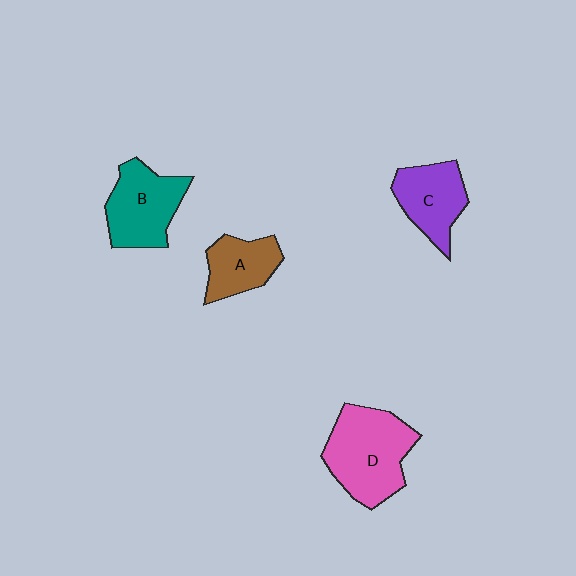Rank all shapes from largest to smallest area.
From largest to smallest: D (pink), B (teal), C (purple), A (brown).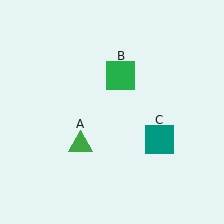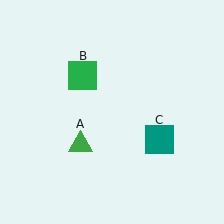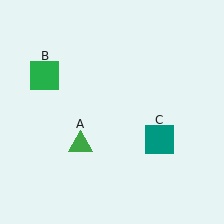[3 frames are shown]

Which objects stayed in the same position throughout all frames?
Green triangle (object A) and teal square (object C) remained stationary.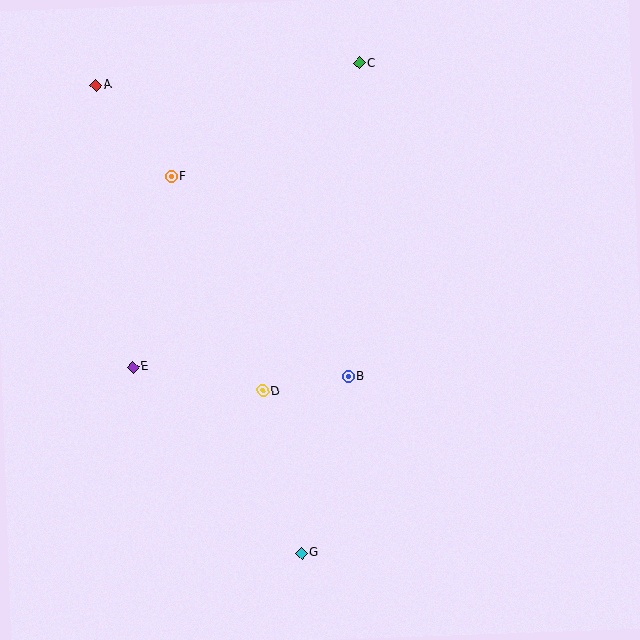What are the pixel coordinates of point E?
Point E is at (133, 367).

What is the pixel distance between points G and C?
The distance between G and C is 493 pixels.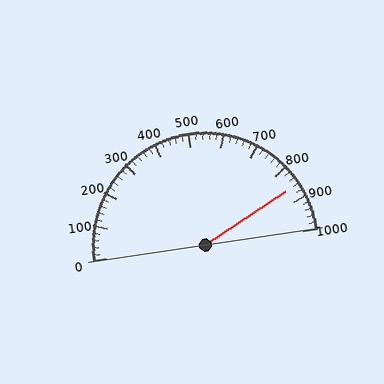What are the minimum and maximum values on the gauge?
The gauge ranges from 0 to 1000.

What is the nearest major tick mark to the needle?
The nearest major tick mark is 900.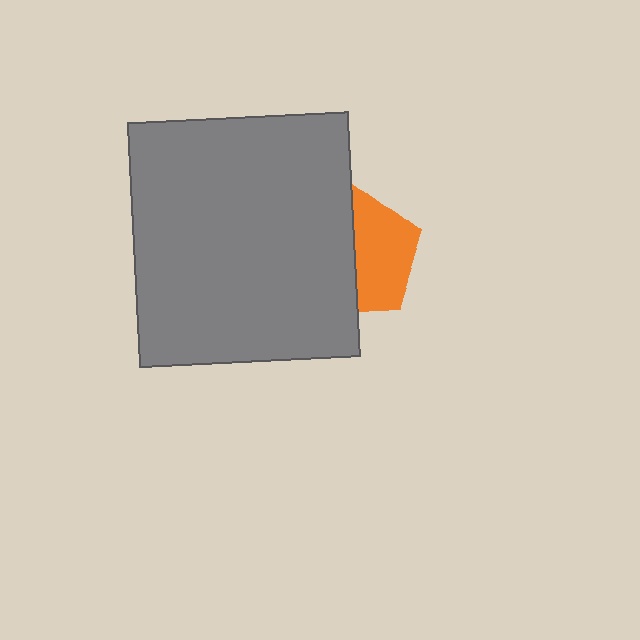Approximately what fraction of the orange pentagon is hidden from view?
Roughly 50% of the orange pentagon is hidden behind the gray rectangle.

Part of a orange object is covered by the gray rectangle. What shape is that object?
It is a pentagon.